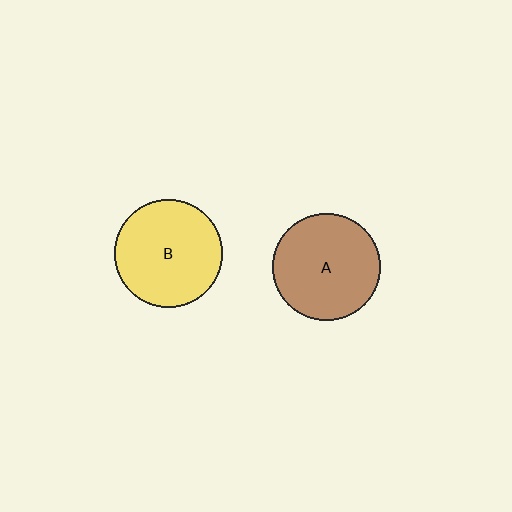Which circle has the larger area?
Circle B (yellow).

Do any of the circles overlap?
No, none of the circles overlap.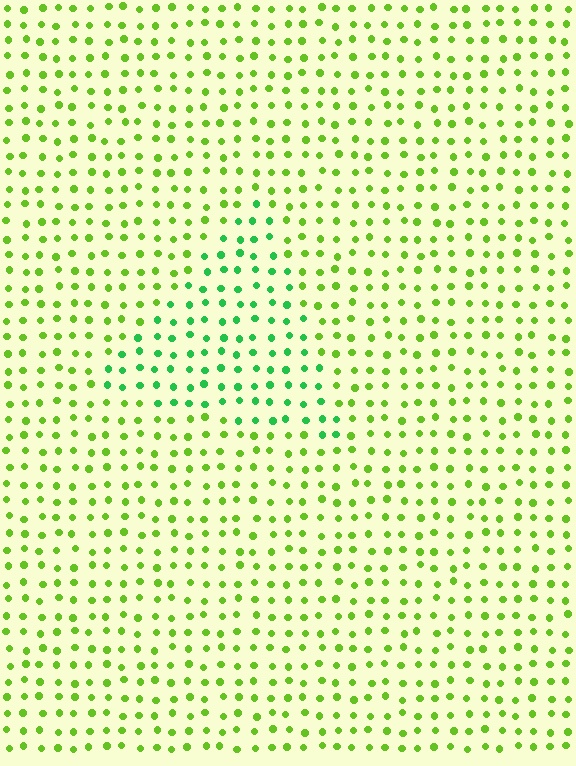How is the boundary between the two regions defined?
The boundary is defined purely by a slight shift in hue (about 39 degrees). Spacing, size, and orientation are identical on both sides.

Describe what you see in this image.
The image is filled with small lime elements in a uniform arrangement. A triangle-shaped region is visible where the elements are tinted to a slightly different hue, forming a subtle color boundary.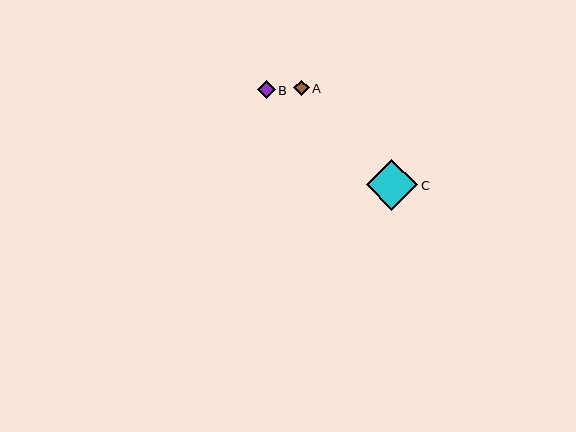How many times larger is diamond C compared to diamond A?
Diamond C is approximately 3.3 times the size of diamond A.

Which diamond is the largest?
Diamond C is the largest with a size of approximately 52 pixels.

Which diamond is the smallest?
Diamond A is the smallest with a size of approximately 16 pixels.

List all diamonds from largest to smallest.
From largest to smallest: C, B, A.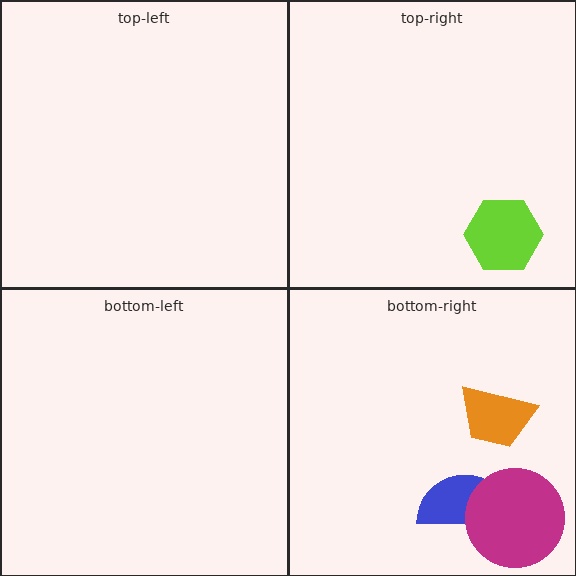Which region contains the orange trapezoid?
The bottom-right region.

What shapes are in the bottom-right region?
The blue semicircle, the orange trapezoid, the magenta circle.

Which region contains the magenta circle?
The bottom-right region.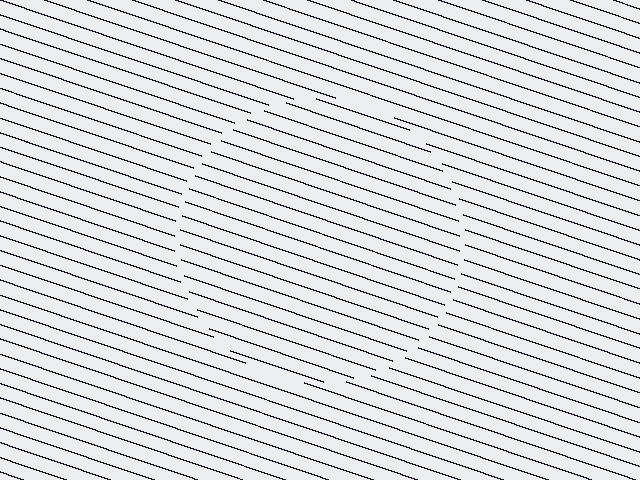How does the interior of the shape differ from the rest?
The interior of the shape contains the same grating, shifted by half a period — the contour is defined by the phase discontinuity where line-ends from the inner and outer gratings abut.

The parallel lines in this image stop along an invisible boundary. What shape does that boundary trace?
An illusory circle. The interior of the shape contains the same grating, shifted by half a period — the contour is defined by the phase discontinuity where line-ends from the inner and outer gratings abut.